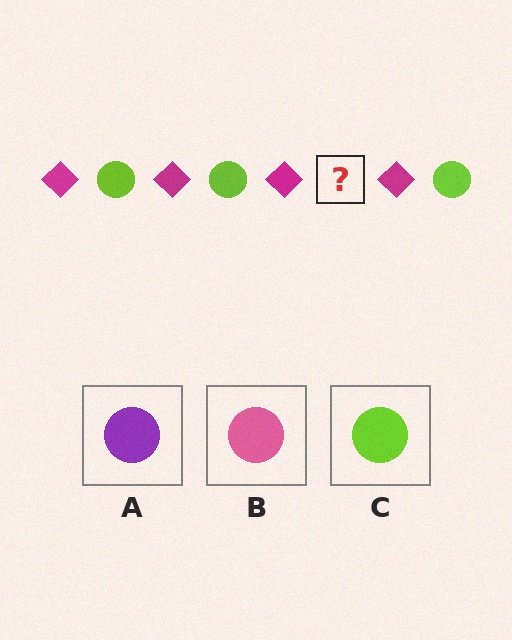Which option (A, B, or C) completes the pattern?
C.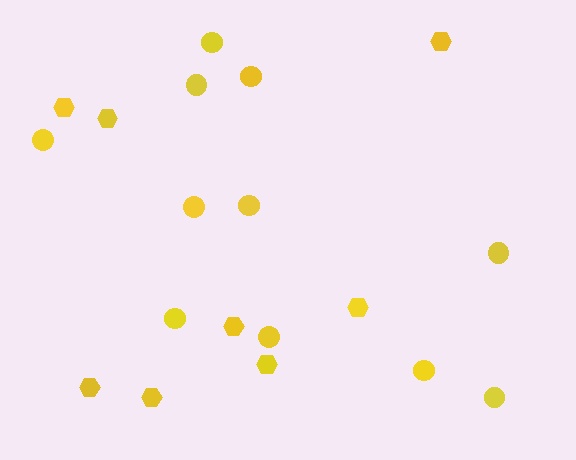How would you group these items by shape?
There are 2 groups: one group of hexagons (8) and one group of circles (11).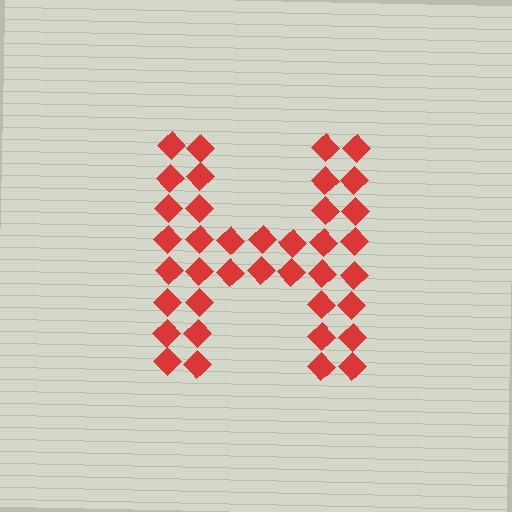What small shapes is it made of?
It is made of small diamonds.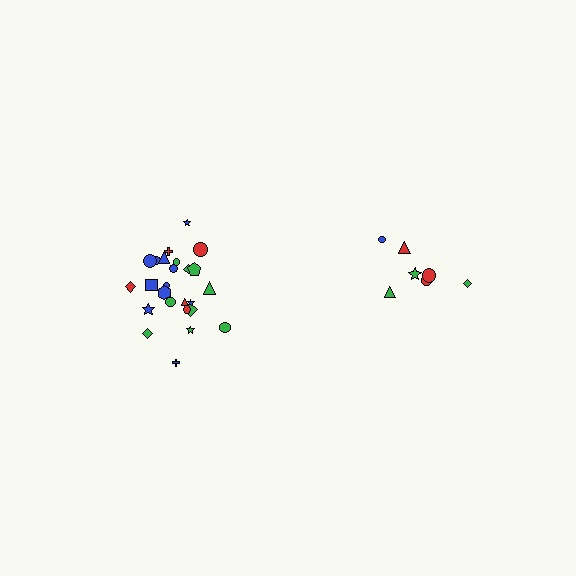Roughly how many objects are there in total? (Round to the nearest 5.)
Roughly 30 objects in total.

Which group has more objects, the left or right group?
The left group.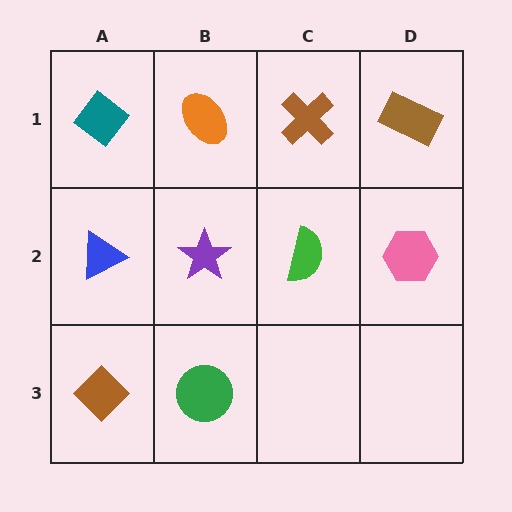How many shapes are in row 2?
4 shapes.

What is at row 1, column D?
A brown rectangle.